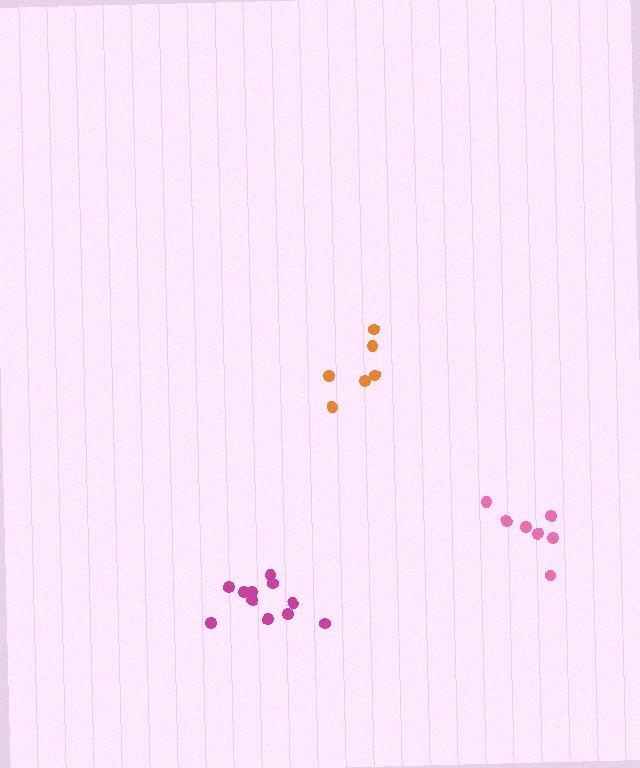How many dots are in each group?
Group 1: 6 dots, Group 2: 11 dots, Group 3: 7 dots (24 total).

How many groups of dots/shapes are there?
There are 3 groups.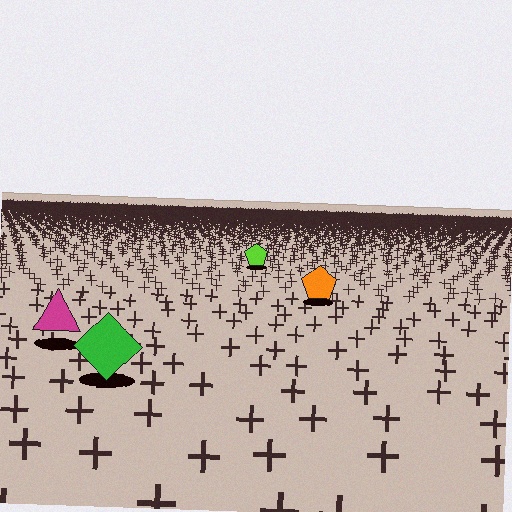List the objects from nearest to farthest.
From nearest to farthest: the green diamond, the magenta triangle, the orange pentagon, the lime pentagon.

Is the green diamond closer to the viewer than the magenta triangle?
Yes. The green diamond is closer — you can tell from the texture gradient: the ground texture is coarser near it.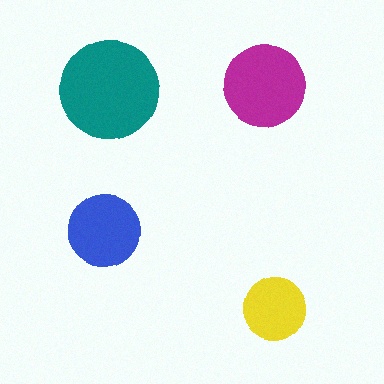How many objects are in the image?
There are 4 objects in the image.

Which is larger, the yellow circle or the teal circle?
The teal one.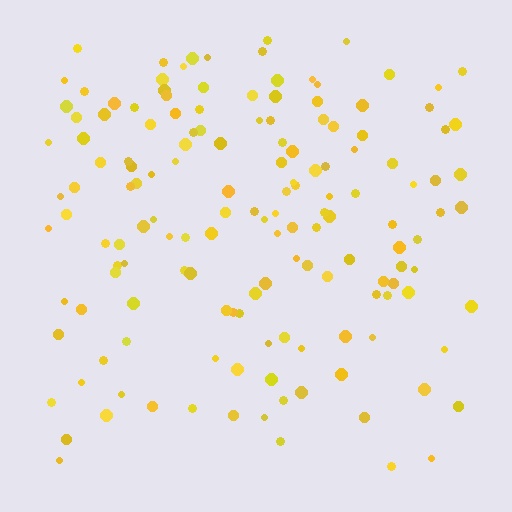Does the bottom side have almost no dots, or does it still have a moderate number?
Still a moderate number, just noticeably fewer than the top.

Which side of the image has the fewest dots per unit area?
The bottom.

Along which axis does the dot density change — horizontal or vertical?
Vertical.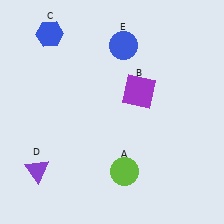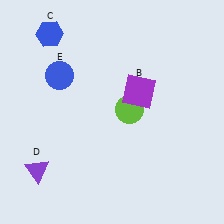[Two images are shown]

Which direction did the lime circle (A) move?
The lime circle (A) moved up.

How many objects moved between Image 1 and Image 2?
2 objects moved between the two images.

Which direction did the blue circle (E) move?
The blue circle (E) moved left.